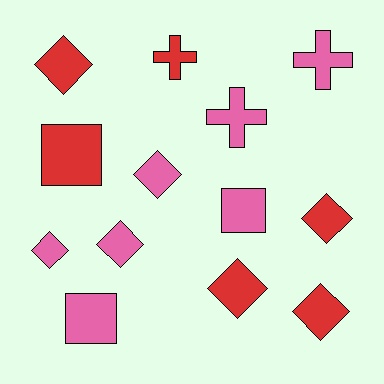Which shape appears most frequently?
Diamond, with 7 objects.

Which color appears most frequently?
Pink, with 7 objects.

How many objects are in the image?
There are 13 objects.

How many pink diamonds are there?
There are 3 pink diamonds.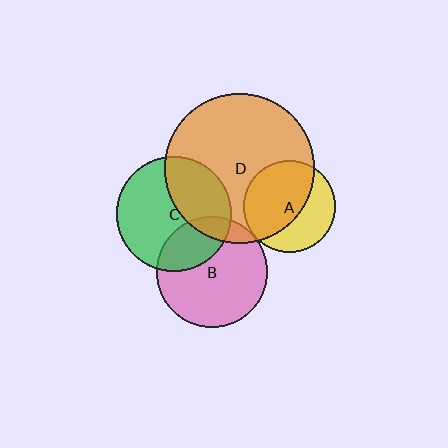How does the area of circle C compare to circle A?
Approximately 1.6 times.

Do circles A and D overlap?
Yes.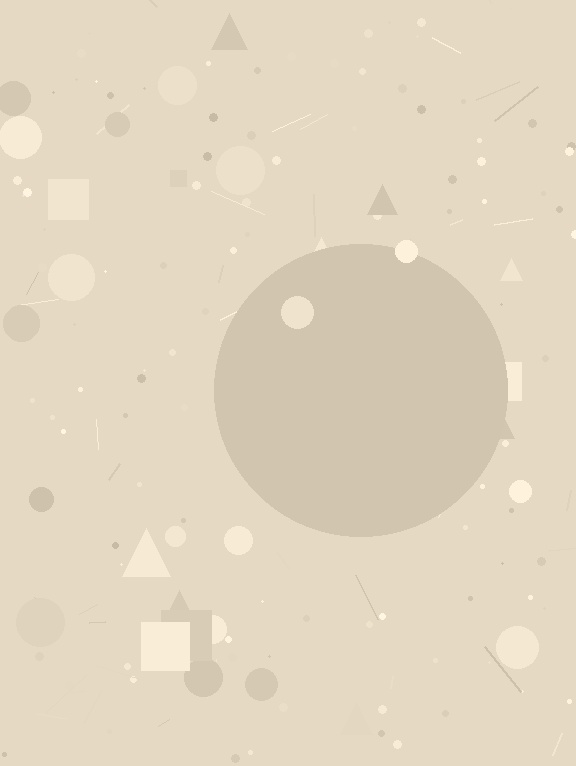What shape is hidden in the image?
A circle is hidden in the image.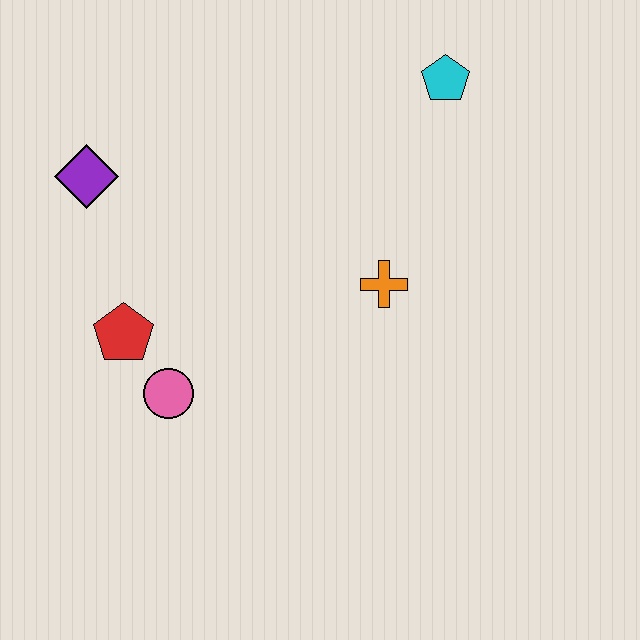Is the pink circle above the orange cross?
No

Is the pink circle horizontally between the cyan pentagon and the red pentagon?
Yes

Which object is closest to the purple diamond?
The red pentagon is closest to the purple diamond.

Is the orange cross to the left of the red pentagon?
No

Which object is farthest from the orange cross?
The purple diamond is farthest from the orange cross.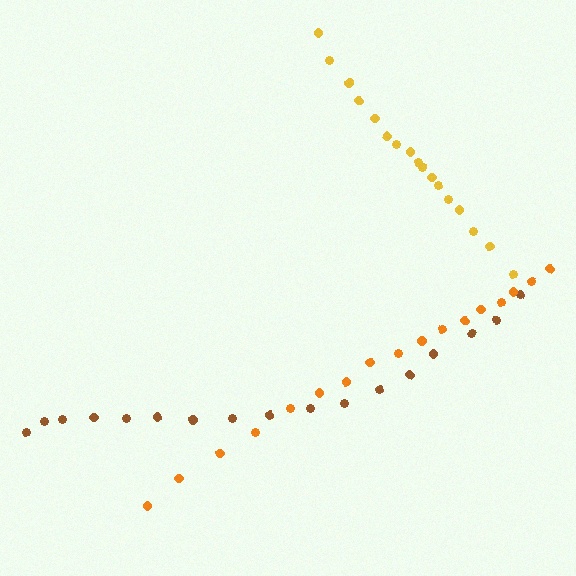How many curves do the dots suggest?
There are 3 distinct paths.